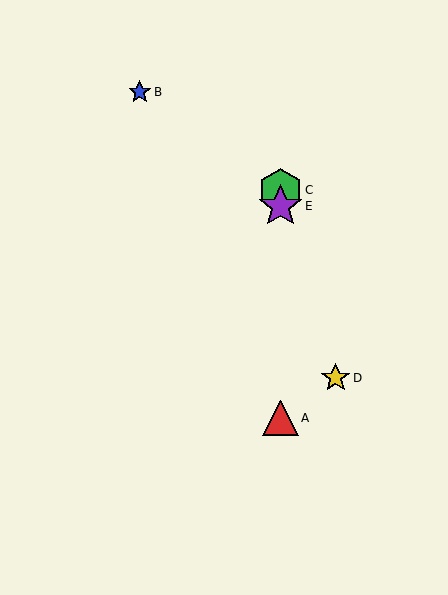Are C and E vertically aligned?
Yes, both are at x≈280.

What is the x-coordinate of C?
Object C is at x≈280.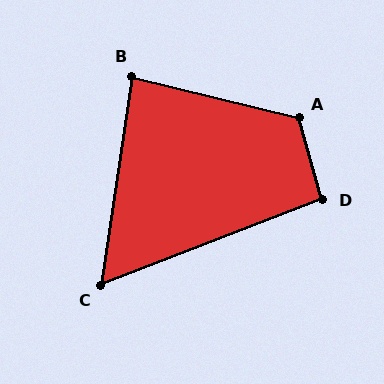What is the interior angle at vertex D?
Approximately 95 degrees (obtuse).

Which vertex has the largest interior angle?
A, at approximately 120 degrees.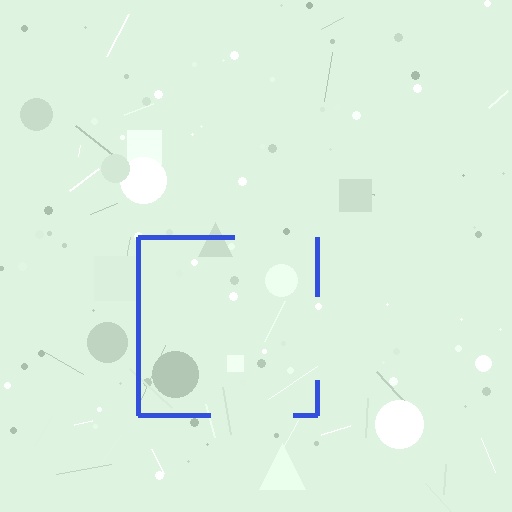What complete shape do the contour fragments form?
The contour fragments form a square.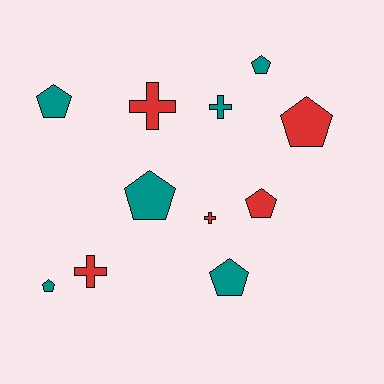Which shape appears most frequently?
Pentagon, with 7 objects.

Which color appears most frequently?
Teal, with 6 objects.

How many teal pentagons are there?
There are 5 teal pentagons.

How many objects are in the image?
There are 11 objects.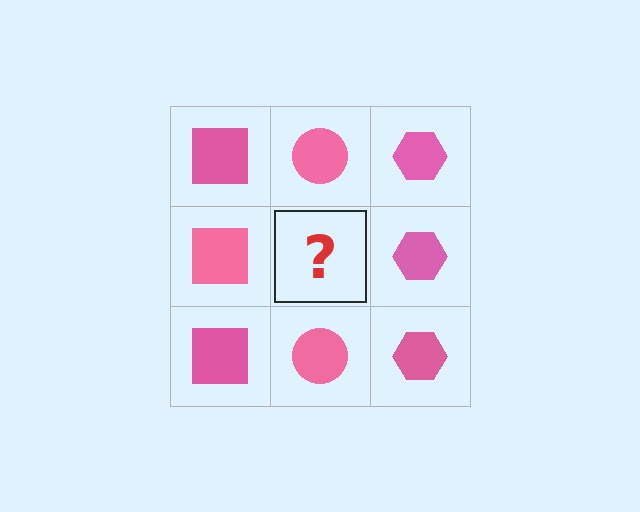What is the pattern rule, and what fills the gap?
The rule is that each column has a consistent shape. The gap should be filled with a pink circle.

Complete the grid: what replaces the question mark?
The question mark should be replaced with a pink circle.